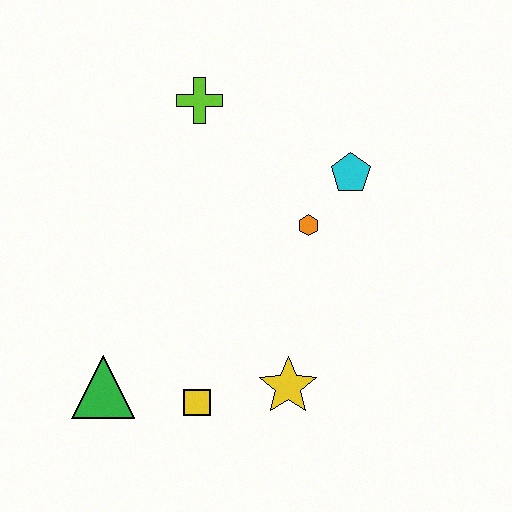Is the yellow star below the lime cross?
Yes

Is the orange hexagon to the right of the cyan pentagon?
No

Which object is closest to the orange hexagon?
The cyan pentagon is closest to the orange hexagon.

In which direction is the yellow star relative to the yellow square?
The yellow star is to the right of the yellow square.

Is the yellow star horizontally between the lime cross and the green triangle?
No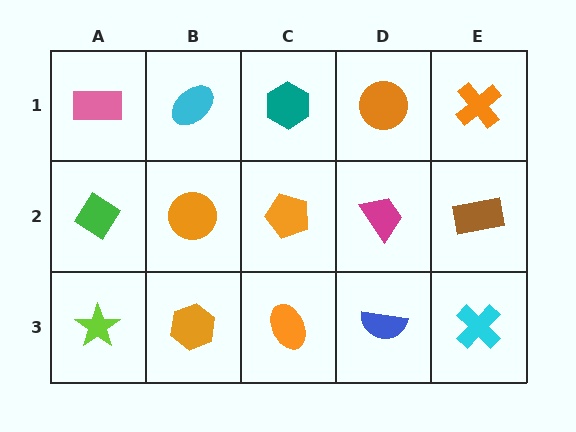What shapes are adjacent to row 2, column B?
A cyan ellipse (row 1, column B), an orange hexagon (row 3, column B), a green diamond (row 2, column A), an orange pentagon (row 2, column C).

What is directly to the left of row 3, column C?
An orange hexagon.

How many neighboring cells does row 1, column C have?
3.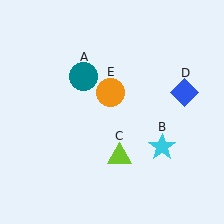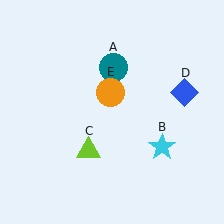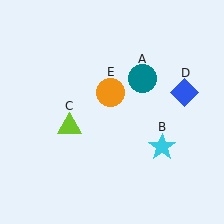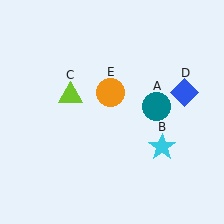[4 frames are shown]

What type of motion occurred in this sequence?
The teal circle (object A), lime triangle (object C) rotated clockwise around the center of the scene.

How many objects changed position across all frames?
2 objects changed position: teal circle (object A), lime triangle (object C).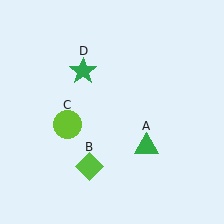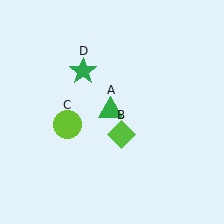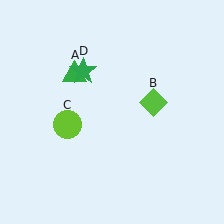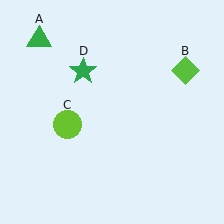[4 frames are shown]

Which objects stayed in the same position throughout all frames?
Lime circle (object C) and green star (object D) remained stationary.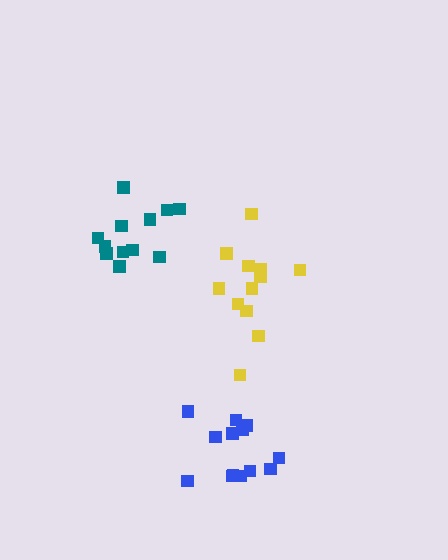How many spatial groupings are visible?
There are 3 spatial groupings.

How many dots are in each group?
Group 1: 12 dots, Group 2: 12 dots, Group 3: 13 dots (37 total).